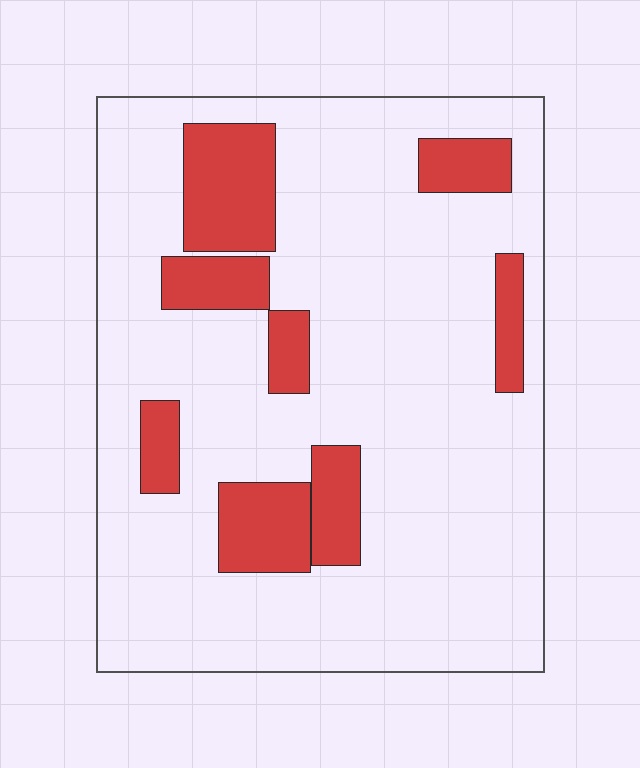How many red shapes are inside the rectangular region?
8.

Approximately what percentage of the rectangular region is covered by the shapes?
Approximately 20%.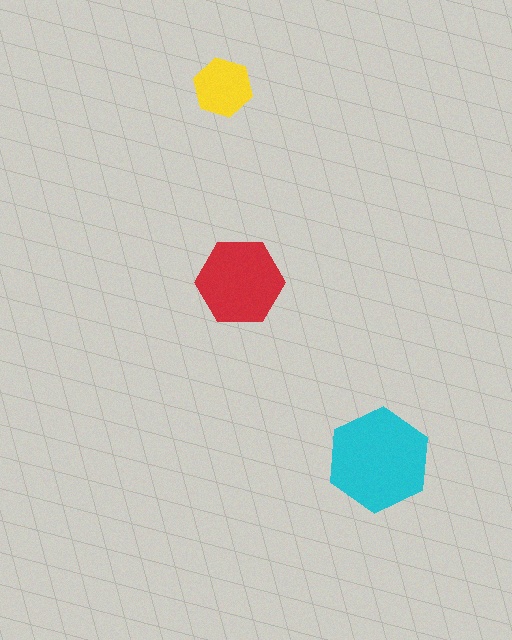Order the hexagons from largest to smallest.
the cyan one, the red one, the yellow one.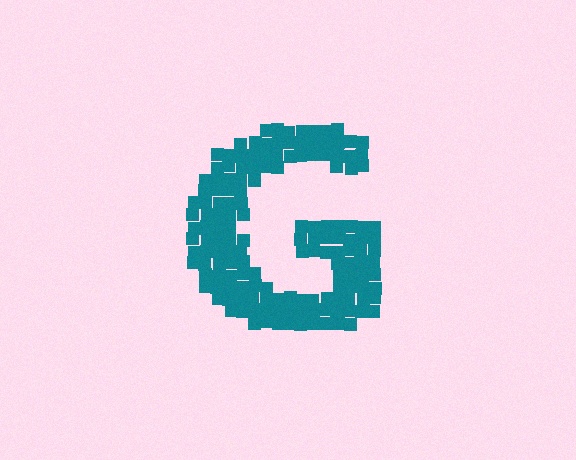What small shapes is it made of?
It is made of small squares.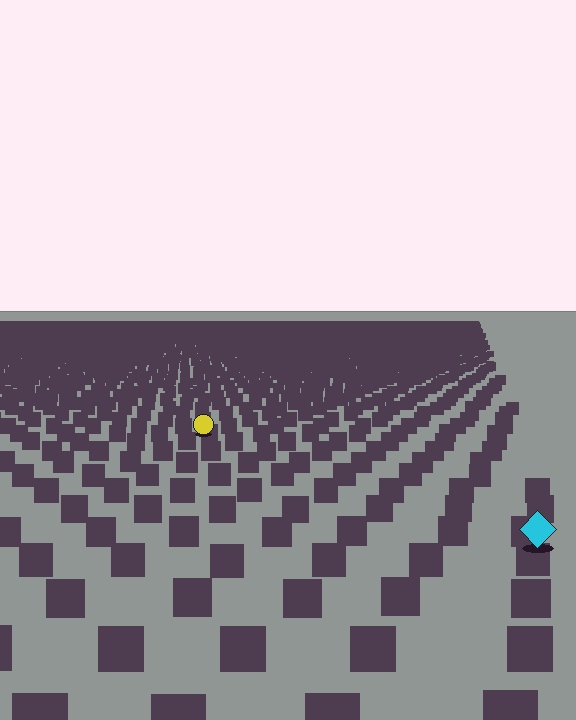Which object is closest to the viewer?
The cyan diamond is closest. The texture marks near it are larger and more spread out.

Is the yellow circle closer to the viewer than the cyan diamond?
No. The cyan diamond is closer — you can tell from the texture gradient: the ground texture is coarser near it.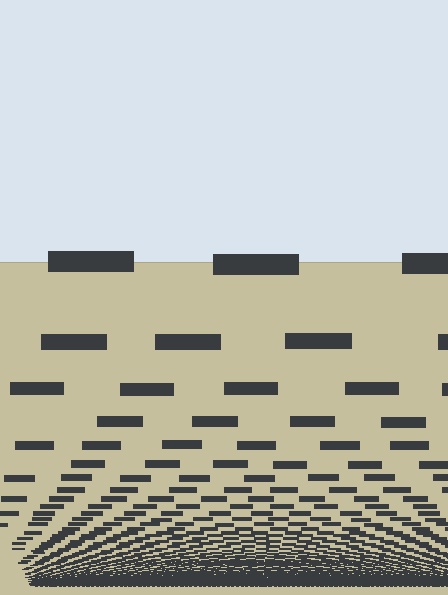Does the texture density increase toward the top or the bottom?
Density increases toward the bottom.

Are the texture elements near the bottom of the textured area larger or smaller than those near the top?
Smaller. The gradient is inverted — elements near the bottom are smaller and denser.